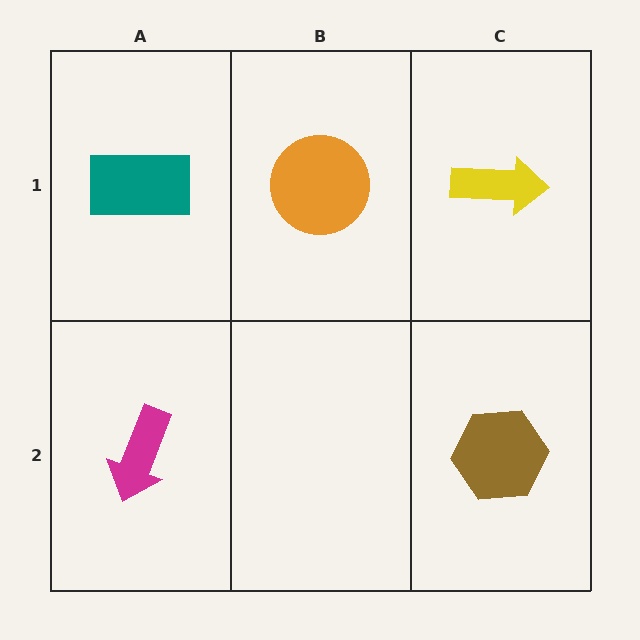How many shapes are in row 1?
3 shapes.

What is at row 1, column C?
A yellow arrow.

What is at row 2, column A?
A magenta arrow.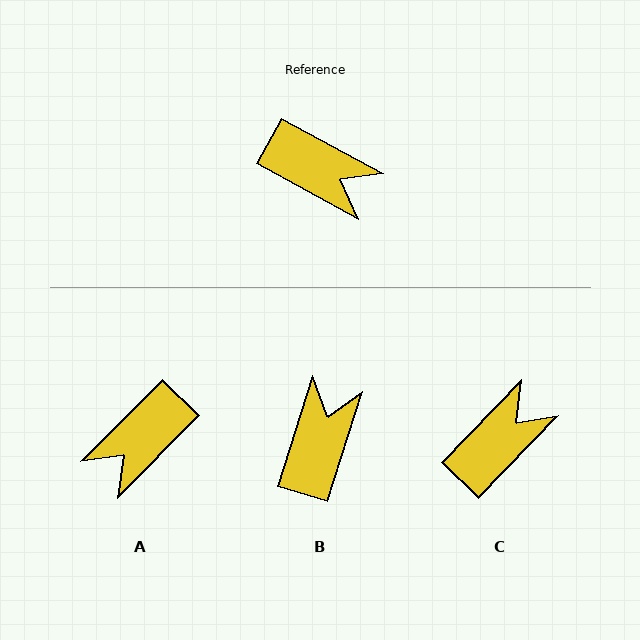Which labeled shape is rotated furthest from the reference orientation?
A, about 106 degrees away.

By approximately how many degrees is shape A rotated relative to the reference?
Approximately 106 degrees clockwise.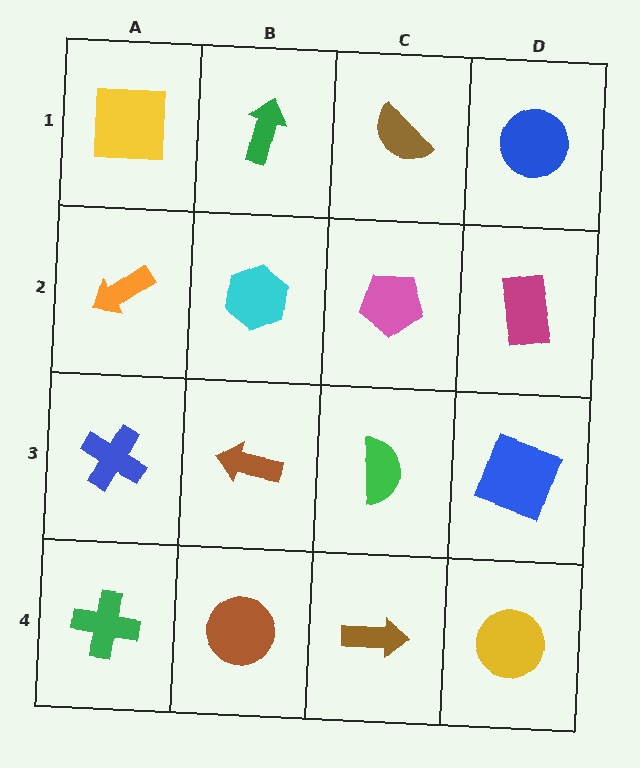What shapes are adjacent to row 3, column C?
A pink pentagon (row 2, column C), a brown arrow (row 4, column C), a brown arrow (row 3, column B), a blue square (row 3, column D).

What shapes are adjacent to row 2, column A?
A yellow square (row 1, column A), a blue cross (row 3, column A), a cyan hexagon (row 2, column B).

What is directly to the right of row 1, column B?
A brown semicircle.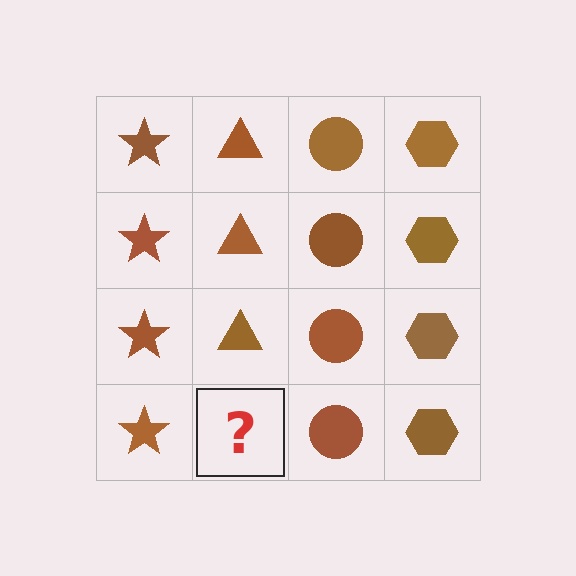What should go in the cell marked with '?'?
The missing cell should contain a brown triangle.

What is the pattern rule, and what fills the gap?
The rule is that each column has a consistent shape. The gap should be filled with a brown triangle.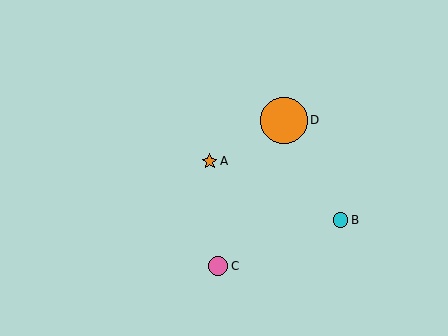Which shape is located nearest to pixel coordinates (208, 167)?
The orange star (labeled A) at (210, 161) is nearest to that location.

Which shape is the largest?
The orange circle (labeled D) is the largest.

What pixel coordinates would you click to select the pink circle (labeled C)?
Click at (218, 266) to select the pink circle C.